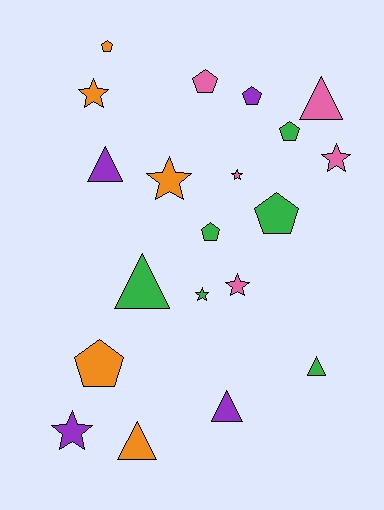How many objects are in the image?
There are 20 objects.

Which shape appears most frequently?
Star, with 7 objects.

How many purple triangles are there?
There are 2 purple triangles.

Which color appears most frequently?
Green, with 6 objects.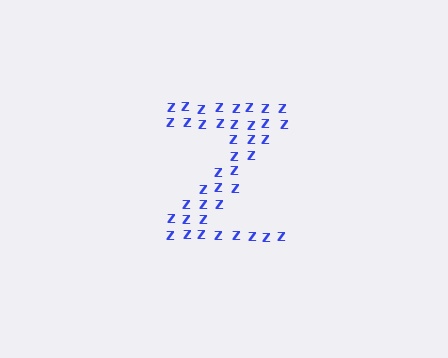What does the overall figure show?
The overall figure shows the letter Z.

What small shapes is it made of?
It is made of small letter Z's.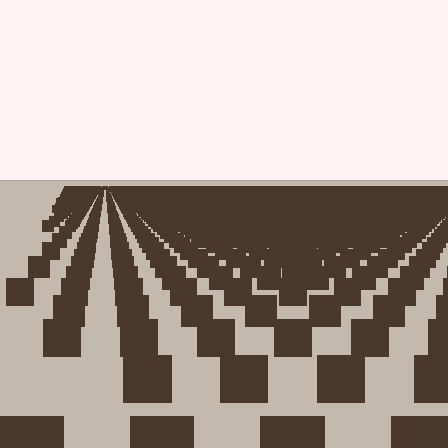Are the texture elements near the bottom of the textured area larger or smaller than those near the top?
Larger. Near the bottom, elements are closer to the viewer and appear at a bigger on-screen size.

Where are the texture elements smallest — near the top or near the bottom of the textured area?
Near the top.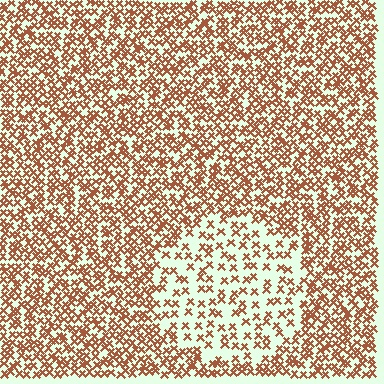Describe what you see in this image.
The image contains small brown elements arranged at two different densities. A circle-shaped region is visible where the elements are less densely packed than the surrounding area.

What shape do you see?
I see a circle.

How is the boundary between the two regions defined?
The boundary is defined by a change in element density (approximately 2.2x ratio). All elements are the same color, size, and shape.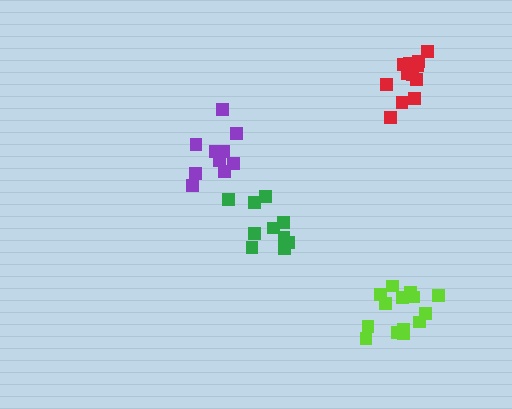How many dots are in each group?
Group 1: 11 dots, Group 2: 14 dots, Group 3: 10 dots, Group 4: 12 dots (47 total).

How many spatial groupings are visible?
There are 4 spatial groupings.